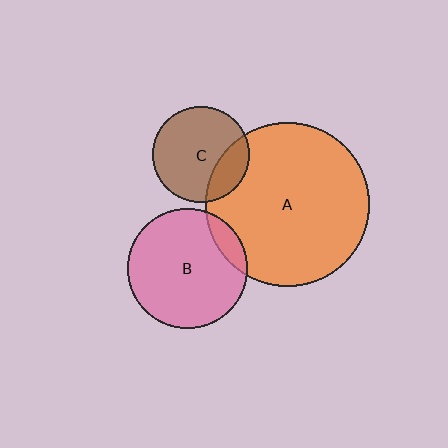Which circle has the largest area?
Circle A (orange).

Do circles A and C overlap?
Yes.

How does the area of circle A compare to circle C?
Approximately 2.9 times.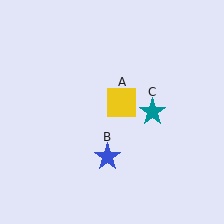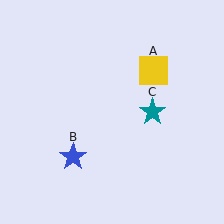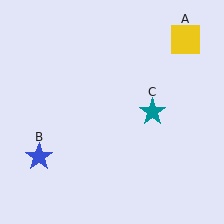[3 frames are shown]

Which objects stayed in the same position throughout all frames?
Teal star (object C) remained stationary.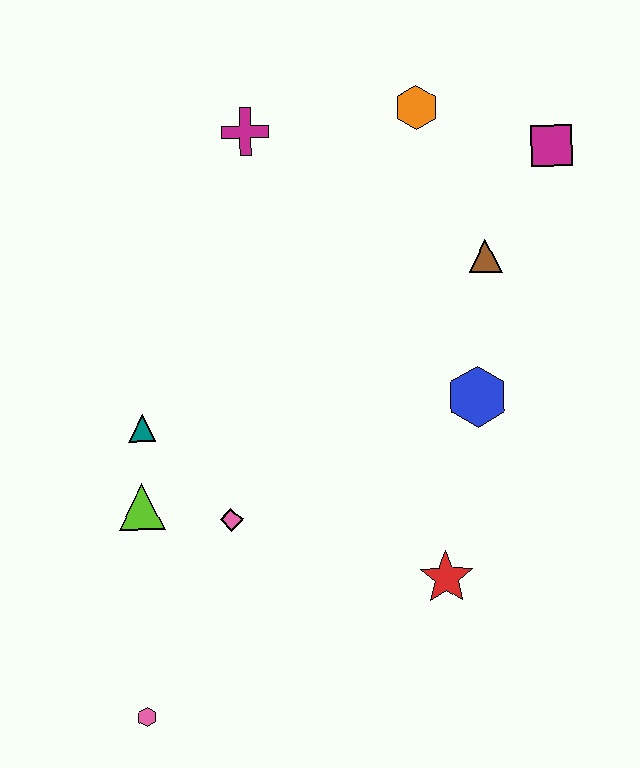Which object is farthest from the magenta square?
The pink hexagon is farthest from the magenta square.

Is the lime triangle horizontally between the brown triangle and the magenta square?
No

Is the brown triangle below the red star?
No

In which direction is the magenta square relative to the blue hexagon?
The magenta square is above the blue hexagon.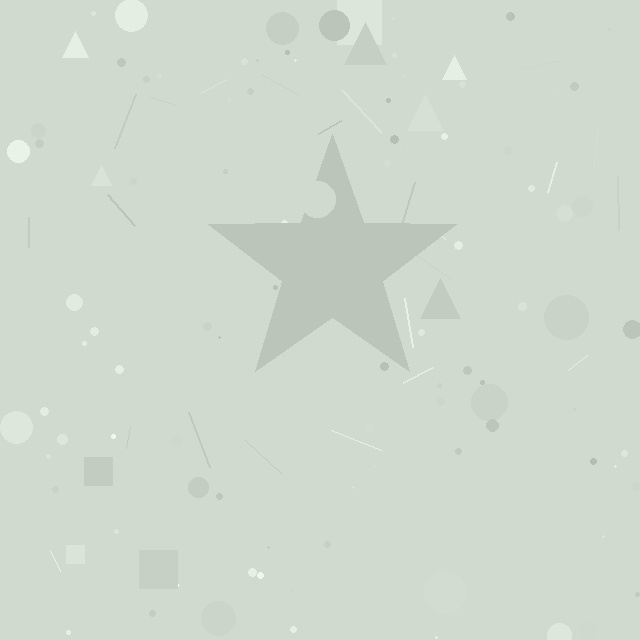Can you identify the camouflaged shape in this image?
The camouflaged shape is a star.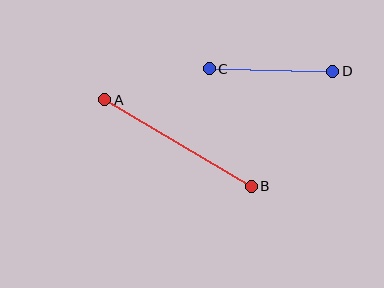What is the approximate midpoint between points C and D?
The midpoint is at approximately (271, 70) pixels.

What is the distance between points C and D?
The distance is approximately 124 pixels.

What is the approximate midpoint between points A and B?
The midpoint is at approximately (178, 143) pixels.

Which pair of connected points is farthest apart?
Points A and B are farthest apart.